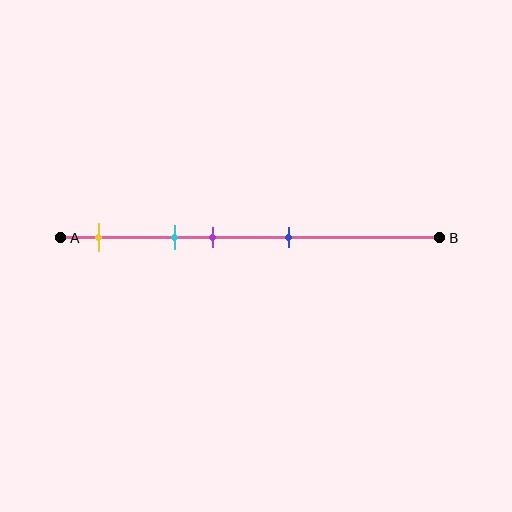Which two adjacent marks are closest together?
The cyan and purple marks are the closest adjacent pair.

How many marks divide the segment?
There are 4 marks dividing the segment.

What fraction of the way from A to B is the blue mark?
The blue mark is approximately 60% (0.6) of the way from A to B.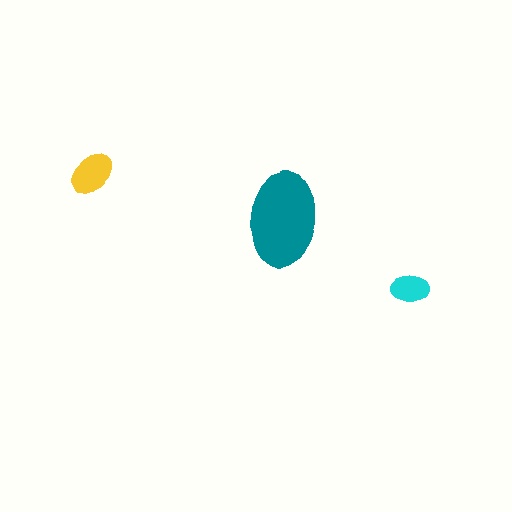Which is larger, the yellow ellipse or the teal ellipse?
The teal one.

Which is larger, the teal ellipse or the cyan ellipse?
The teal one.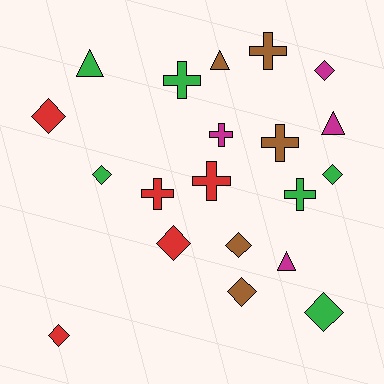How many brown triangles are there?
There is 1 brown triangle.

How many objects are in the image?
There are 20 objects.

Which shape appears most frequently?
Diamond, with 9 objects.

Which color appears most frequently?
Green, with 6 objects.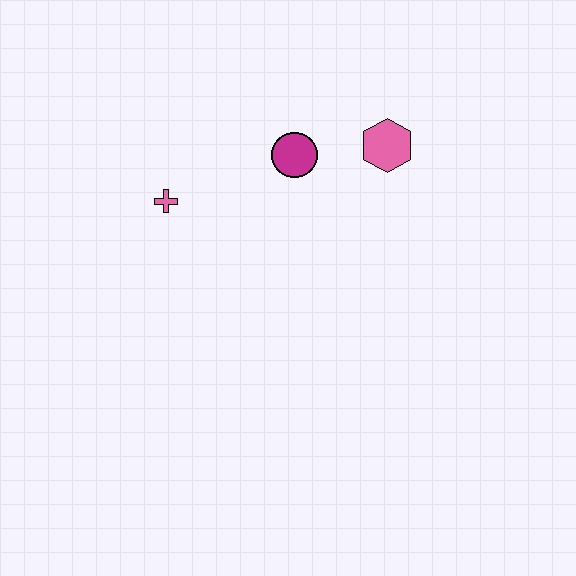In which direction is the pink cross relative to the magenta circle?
The pink cross is to the left of the magenta circle.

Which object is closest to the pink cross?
The magenta circle is closest to the pink cross.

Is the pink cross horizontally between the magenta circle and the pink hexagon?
No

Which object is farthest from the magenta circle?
The pink cross is farthest from the magenta circle.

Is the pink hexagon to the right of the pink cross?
Yes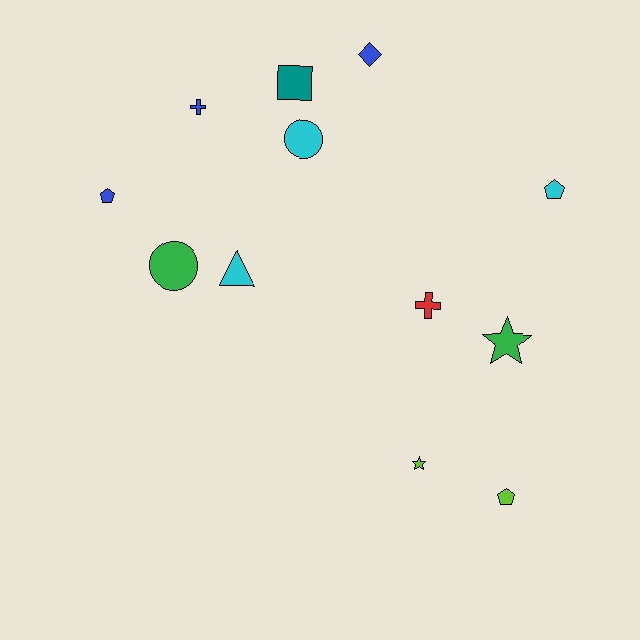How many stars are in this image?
There are 2 stars.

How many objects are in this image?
There are 12 objects.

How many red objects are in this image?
There is 1 red object.